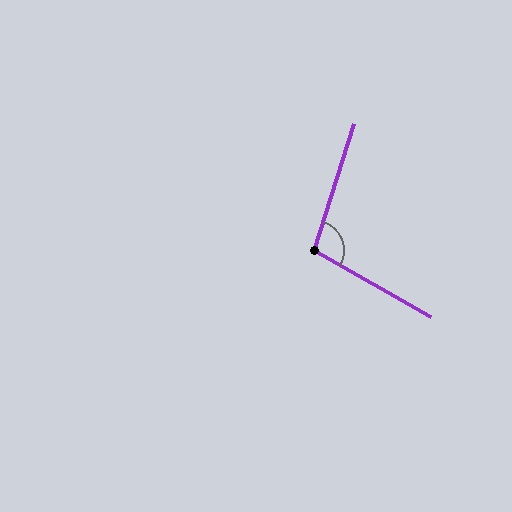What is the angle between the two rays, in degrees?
Approximately 103 degrees.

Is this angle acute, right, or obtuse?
It is obtuse.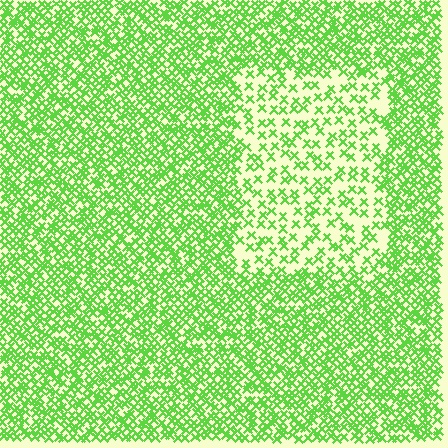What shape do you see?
I see a rectangle.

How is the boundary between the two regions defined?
The boundary is defined by a change in element density (approximately 2.3x ratio). All elements are the same color, size, and shape.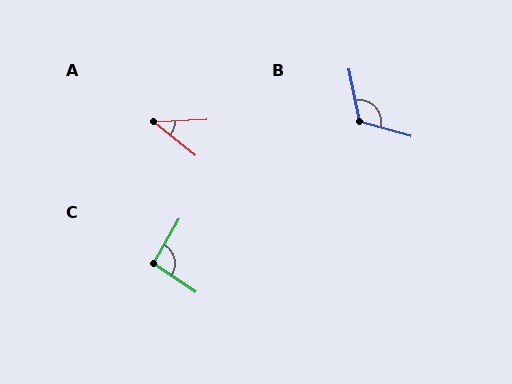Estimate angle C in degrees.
Approximately 94 degrees.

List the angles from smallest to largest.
A (41°), C (94°), B (117°).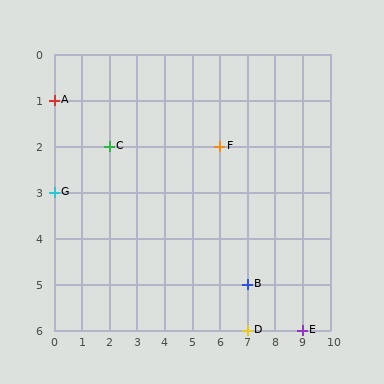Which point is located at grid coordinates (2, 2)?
Point C is at (2, 2).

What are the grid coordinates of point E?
Point E is at grid coordinates (9, 6).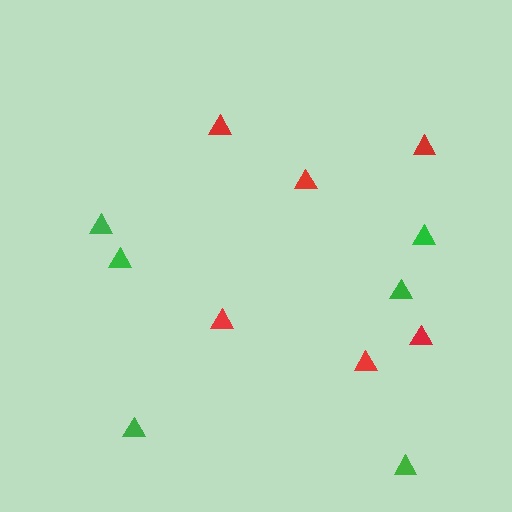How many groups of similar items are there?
There are 2 groups: one group of red triangles (6) and one group of green triangles (6).